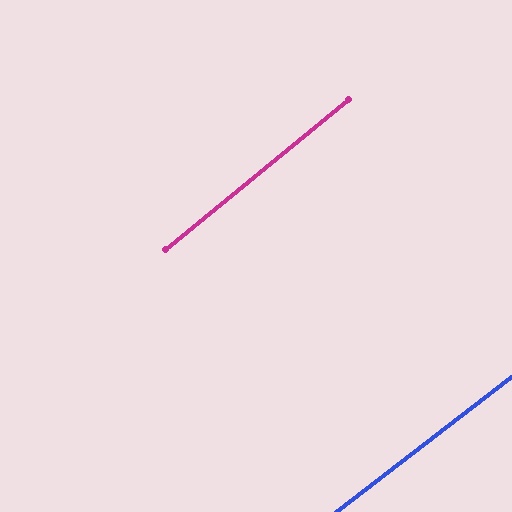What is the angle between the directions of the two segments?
Approximately 2 degrees.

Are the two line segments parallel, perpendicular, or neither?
Parallel — their directions differ by only 1.7°.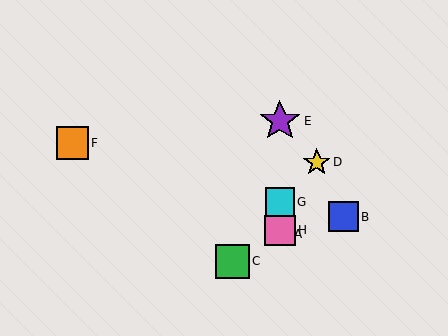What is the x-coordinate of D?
Object D is at x≈317.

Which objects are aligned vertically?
Objects A, E, G, H are aligned vertically.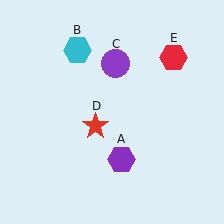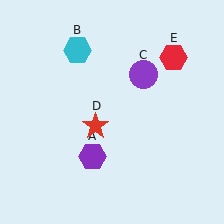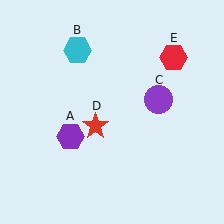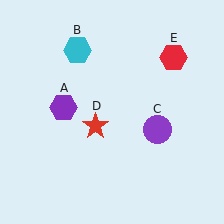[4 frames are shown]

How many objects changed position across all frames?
2 objects changed position: purple hexagon (object A), purple circle (object C).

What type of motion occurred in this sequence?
The purple hexagon (object A), purple circle (object C) rotated clockwise around the center of the scene.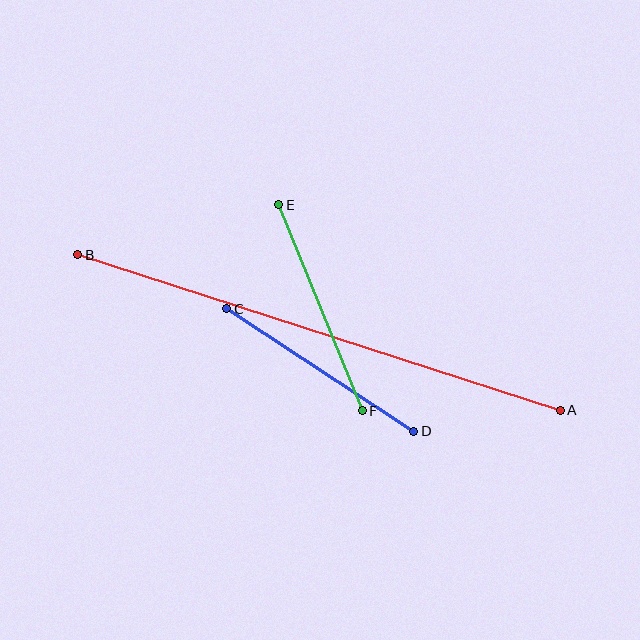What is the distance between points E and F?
The distance is approximately 222 pixels.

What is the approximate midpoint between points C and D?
The midpoint is at approximately (320, 370) pixels.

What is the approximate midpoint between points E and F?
The midpoint is at approximately (320, 308) pixels.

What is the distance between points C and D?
The distance is approximately 224 pixels.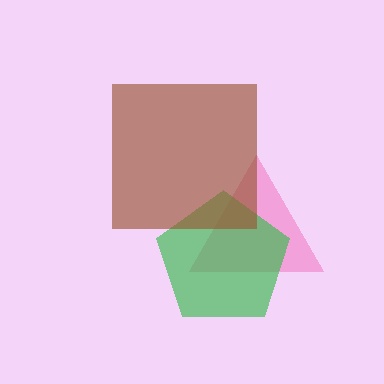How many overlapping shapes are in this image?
There are 3 overlapping shapes in the image.